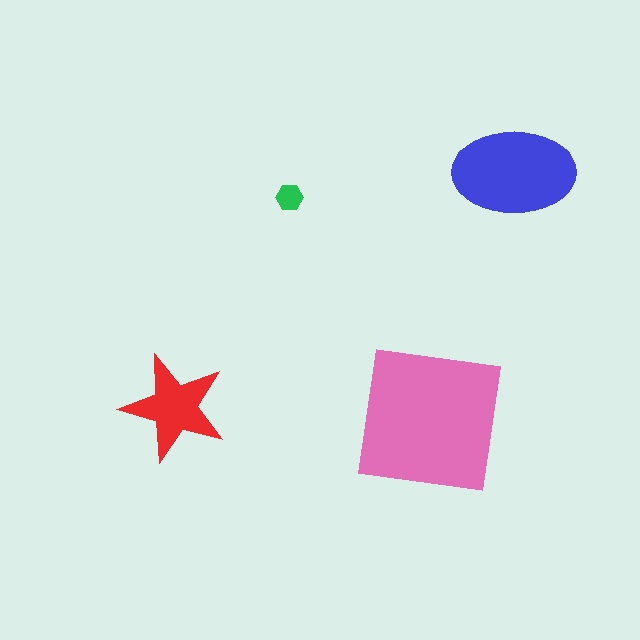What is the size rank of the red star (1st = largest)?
3rd.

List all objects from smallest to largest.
The green hexagon, the red star, the blue ellipse, the pink square.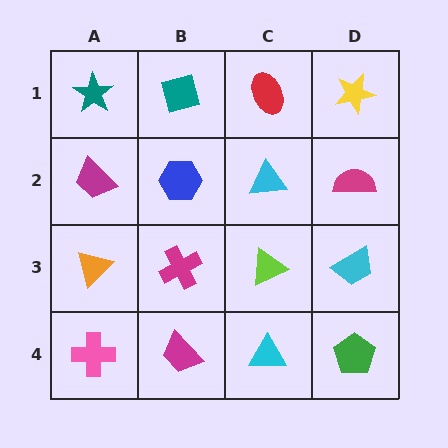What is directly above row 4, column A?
An orange triangle.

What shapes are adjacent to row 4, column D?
A cyan trapezoid (row 3, column D), a cyan triangle (row 4, column C).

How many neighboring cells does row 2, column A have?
3.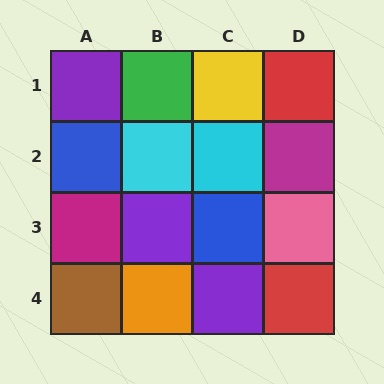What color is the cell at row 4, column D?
Red.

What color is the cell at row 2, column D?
Magenta.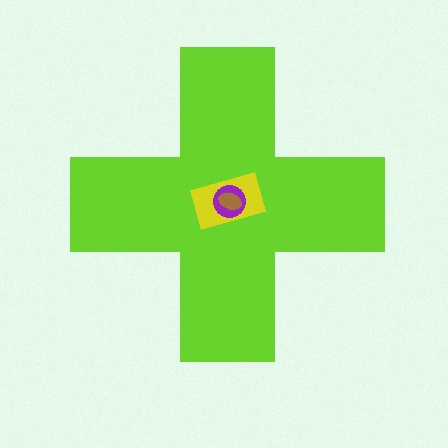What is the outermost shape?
The lime cross.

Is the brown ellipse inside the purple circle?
Yes.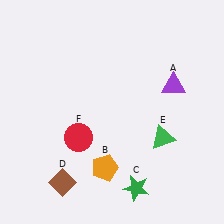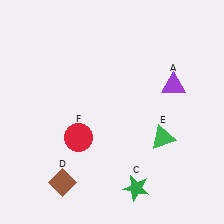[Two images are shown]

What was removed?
The orange pentagon (B) was removed in Image 2.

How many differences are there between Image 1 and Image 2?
There is 1 difference between the two images.